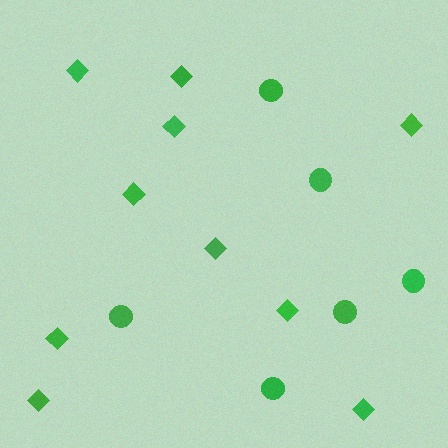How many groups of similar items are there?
There are 2 groups: one group of circles (6) and one group of diamonds (10).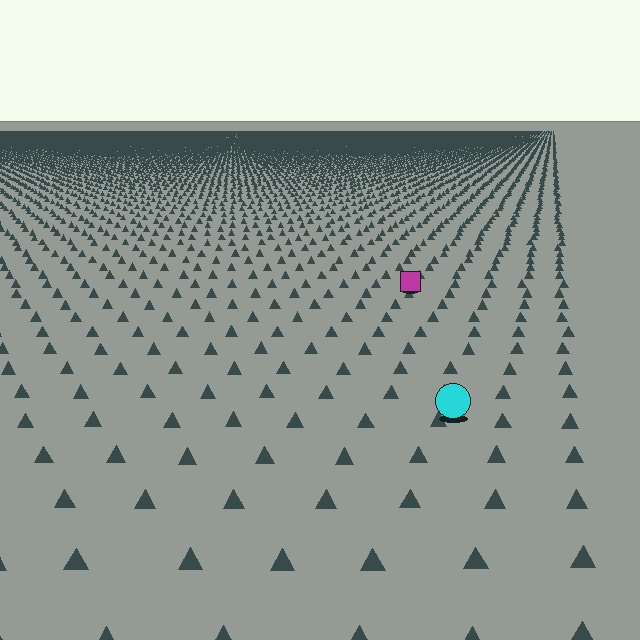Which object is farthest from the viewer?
The magenta square is farthest from the viewer. It appears smaller and the ground texture around it is denser.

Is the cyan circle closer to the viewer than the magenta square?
Yes. The cyan circle is closer — you can tell from the texture gradient: the ground texture is coarser near it.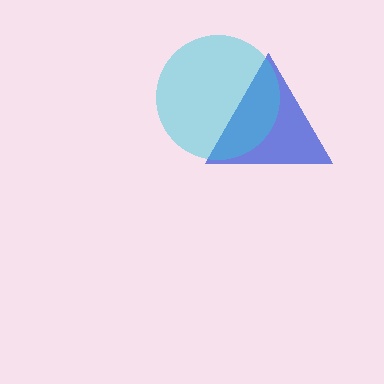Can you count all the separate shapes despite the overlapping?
Yes, there are 2 separate shapes.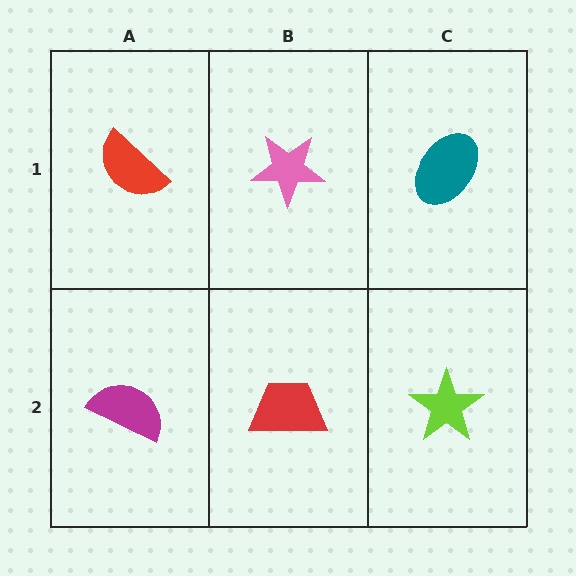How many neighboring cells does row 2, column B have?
3.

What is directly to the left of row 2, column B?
A magenta semicircle.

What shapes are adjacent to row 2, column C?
A teal ellipse (row 1, column C), a red trapezoid (row 2, column B).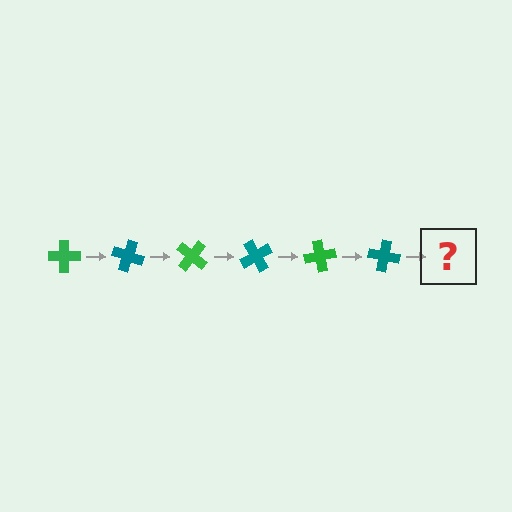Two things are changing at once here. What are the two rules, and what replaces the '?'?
The two rules are that it rotates 20 degrees each step and the color cycles through green and teal. The '?' should be a green cross, rotated 120 degrees from the start.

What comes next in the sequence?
The next element should be a green cross, rotated 120 degrees from the start.